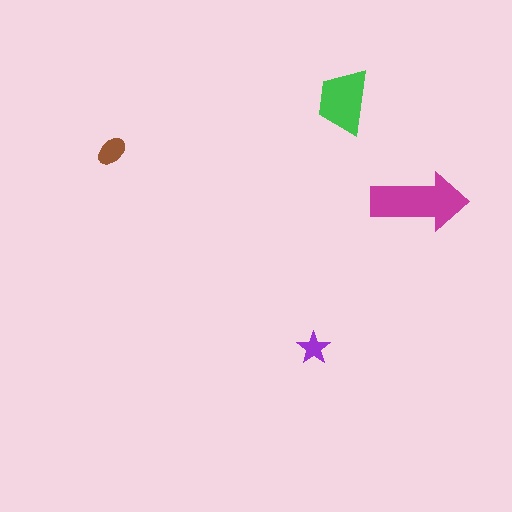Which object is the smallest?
The purple star.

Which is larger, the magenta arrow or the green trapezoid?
The magenta arrow.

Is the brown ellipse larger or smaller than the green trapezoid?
Smaller.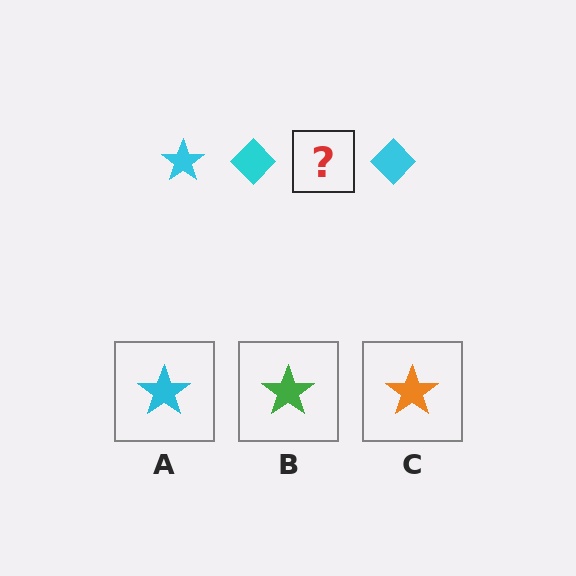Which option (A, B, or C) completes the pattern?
A.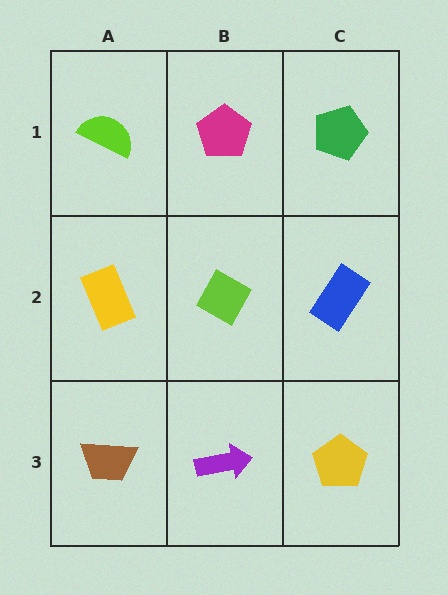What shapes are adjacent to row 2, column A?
A lime semicircle (row 1, column A), a brown trapezoid (row 3, column A), a lime diamond (row 2, column B).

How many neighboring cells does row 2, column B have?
4.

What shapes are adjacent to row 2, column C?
A green pentagon (row 1, column C), a yellow pentagon (row 3, column C), a lime diamond (row 2, column B).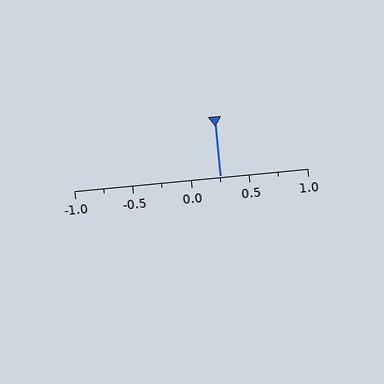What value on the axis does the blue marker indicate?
The marker indicates approximately 0.25.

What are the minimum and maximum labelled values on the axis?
The axis runs from -1.0 to 1.0.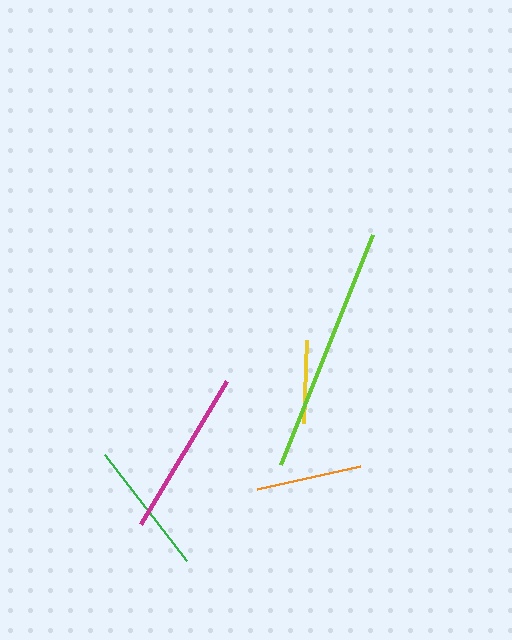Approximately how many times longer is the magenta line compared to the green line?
The magenta line is approximately 1.2 times the length of the green line.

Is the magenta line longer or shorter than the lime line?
The lime line is longer than the magenta line.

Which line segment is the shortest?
The yellow line is the shortest at approximately 83 pixels.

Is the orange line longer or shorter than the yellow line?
The orange line is longer than the yellow line.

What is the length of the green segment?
The green segment is approximately 133 pixels long.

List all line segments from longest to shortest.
From longest to shortest: lime, magenta, green, orange, yellow.